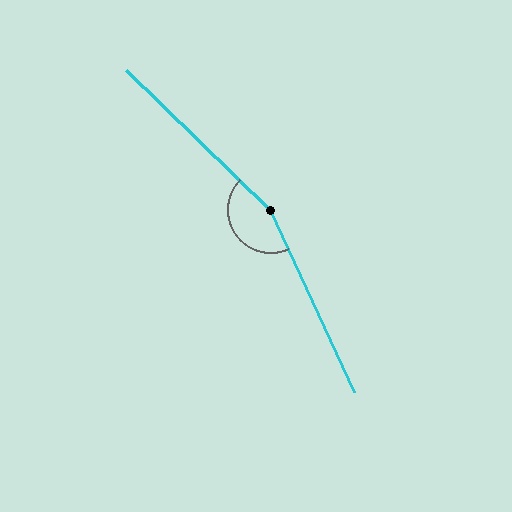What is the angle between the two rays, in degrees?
Approximately 159 degrees.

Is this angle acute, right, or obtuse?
It is obtuse.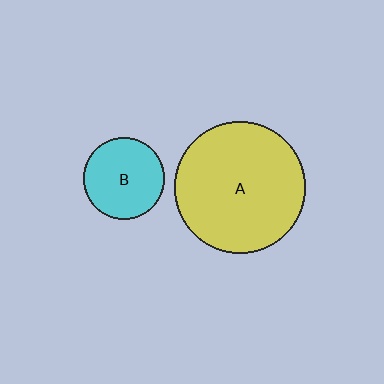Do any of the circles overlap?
No, none of the circles overlap.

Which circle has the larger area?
Circle A (yellow).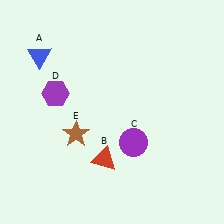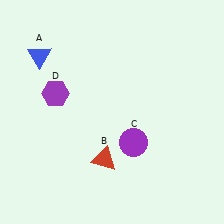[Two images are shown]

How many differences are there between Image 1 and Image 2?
There is 1 difference between the two images.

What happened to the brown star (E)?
The brown star (E) was removed in Image 2. It was in the bottom-left area of Image 1.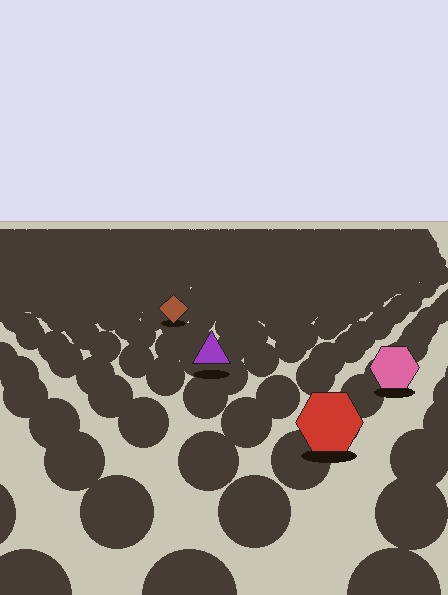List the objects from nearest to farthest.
From nearest to farthest: the red hexagon, the pink hexagon, the purple triangle, the brown diamond.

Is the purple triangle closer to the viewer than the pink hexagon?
No. The pink hexagon is closer — you can tell from the texture gradient: the ground texture is coarser near it.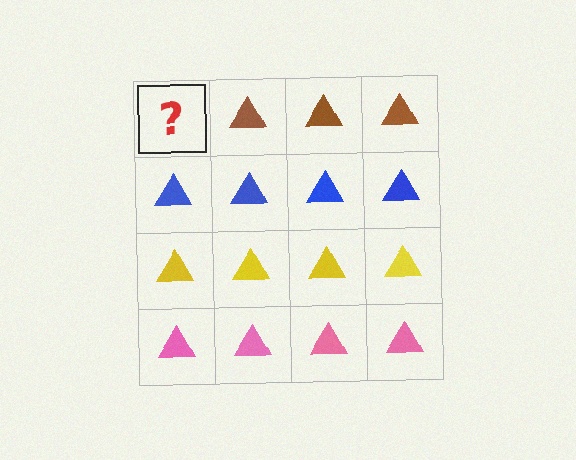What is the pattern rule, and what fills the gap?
The rule is that each row has a consistent color. The gap should be filled with a brown triangle.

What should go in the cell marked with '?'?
The missing cell should contain a brown triangle.